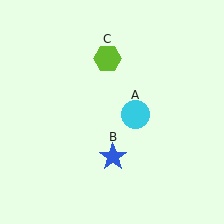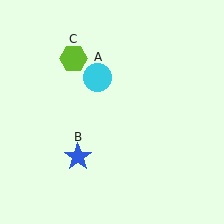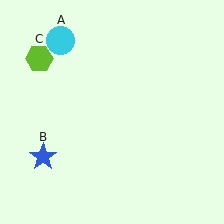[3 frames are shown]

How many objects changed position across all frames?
3 objects changed position: cyan circle (object A), blue star (object B), lime hexagon (object C).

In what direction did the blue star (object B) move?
The blue star (object B) moved left.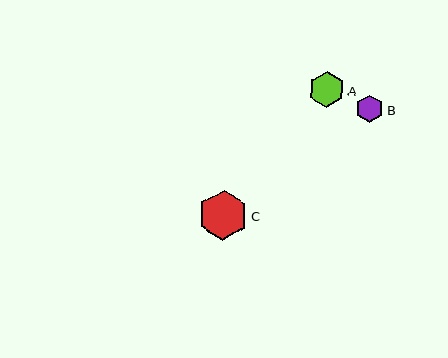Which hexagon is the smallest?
Hexagon B is the smallest with a size of approximately 27 pixels.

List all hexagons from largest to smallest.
From largest to smallest: C, A, B.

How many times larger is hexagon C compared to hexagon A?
Hexagon C is approximately 1.4 times the size of hexagon A.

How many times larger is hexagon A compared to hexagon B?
Hexagon A is approximately 1.3 times the size of hexagon B.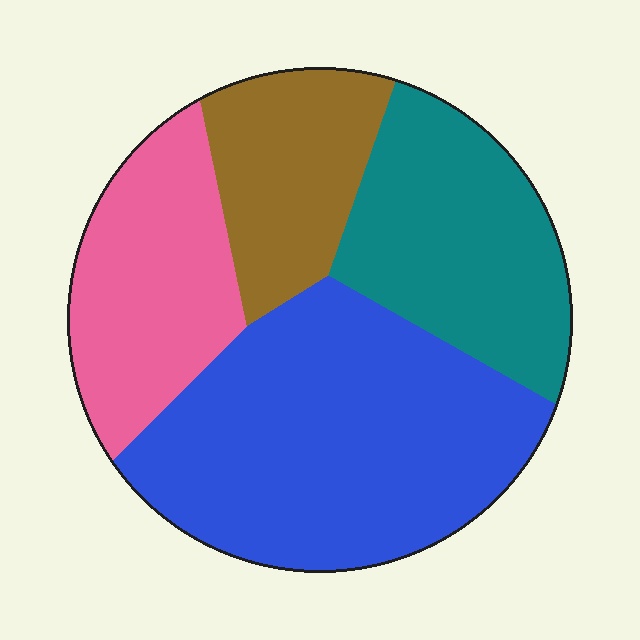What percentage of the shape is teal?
Teal covers about 25% of the shape.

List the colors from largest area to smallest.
From largest to smallest: blue, teal, pink, brown.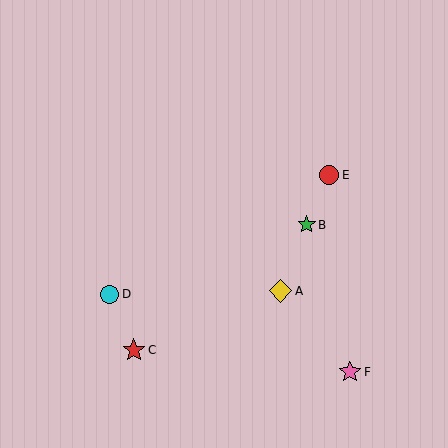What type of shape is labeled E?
Shape E is a red circle.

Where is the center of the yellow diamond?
The center of the yellow diamond is at (281, 291).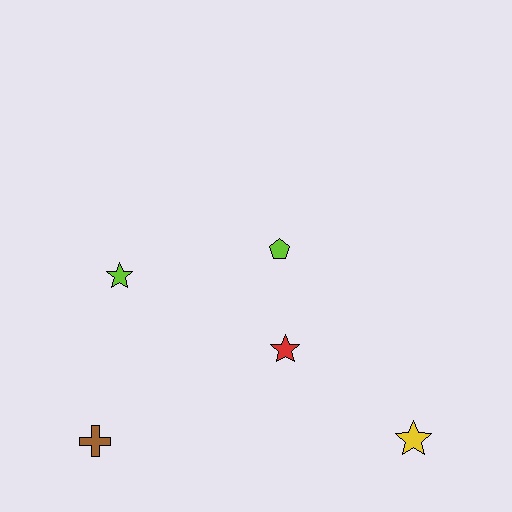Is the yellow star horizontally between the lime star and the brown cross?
No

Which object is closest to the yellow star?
The red star is closest to the yellow star.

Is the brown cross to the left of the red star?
Yes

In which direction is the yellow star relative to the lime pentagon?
The yellow star is below the lime pentagon.